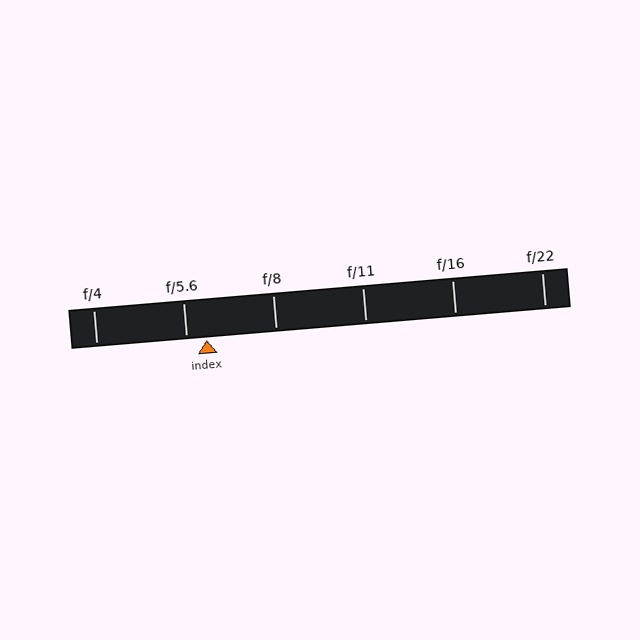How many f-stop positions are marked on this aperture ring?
There are 6 f-stop positions marked.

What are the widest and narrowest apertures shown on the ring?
The widest aperture shown is f/4 and the narrowest is f/22.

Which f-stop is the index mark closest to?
The index mark is closest to f/5.6.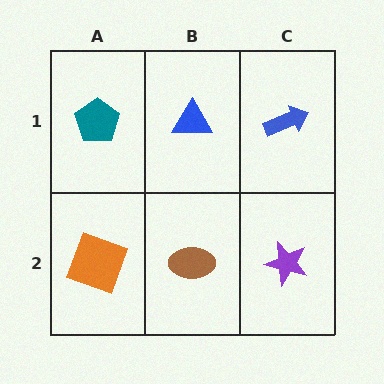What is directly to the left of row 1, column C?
A blue triangle.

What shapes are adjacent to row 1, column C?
A purple star (row 2, column C), a blue triangle (row 1, column B).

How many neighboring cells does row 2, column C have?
2.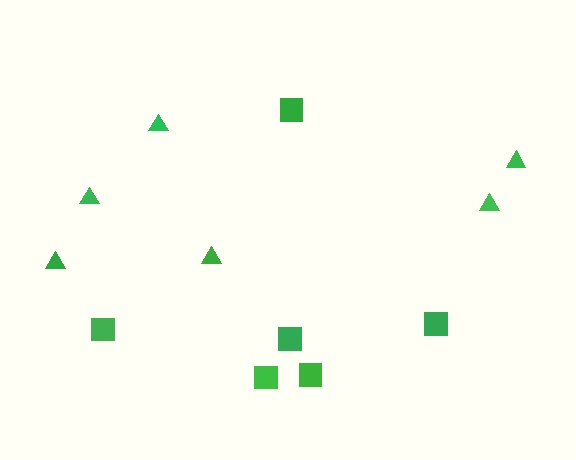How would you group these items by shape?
There are 2 groups: one group of triangles (6) and one group of squares (6).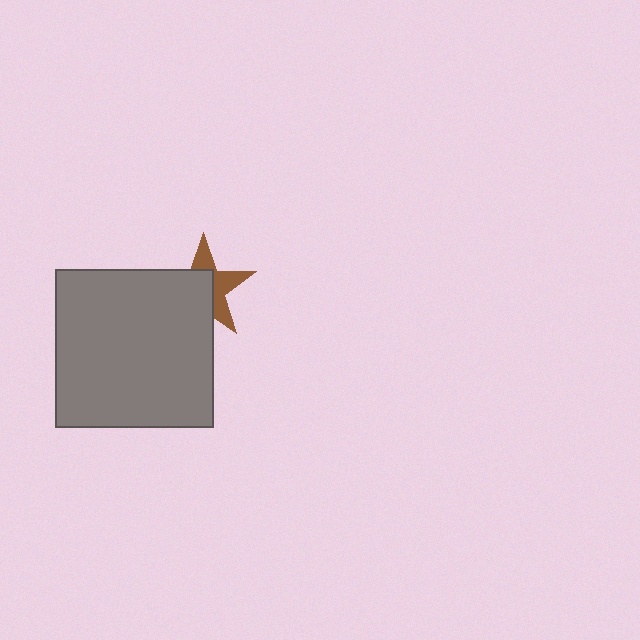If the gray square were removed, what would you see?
You would see the complete brown star.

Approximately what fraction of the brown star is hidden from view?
Roughly 55% of the brown star is hidden behind the gray square.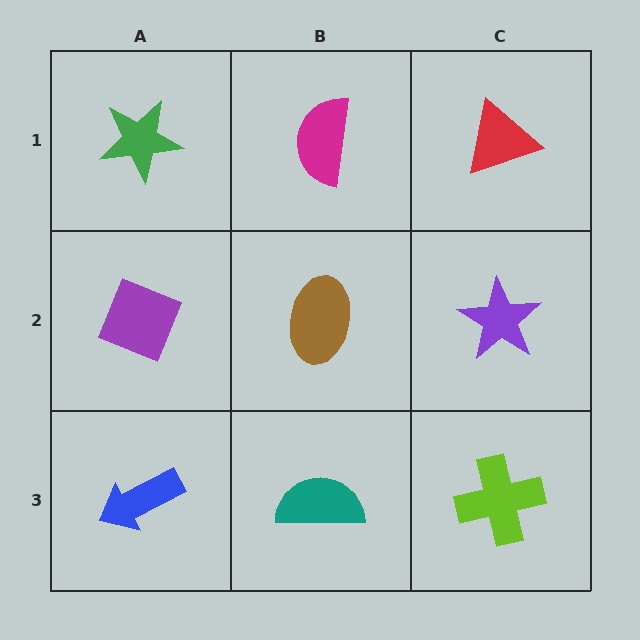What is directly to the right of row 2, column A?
A brown ellipse.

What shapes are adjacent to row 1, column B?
A brown ellipse (row 2, column B), a green star (row 1, column A), a red triangle (row 1, column C).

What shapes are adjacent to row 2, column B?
A magenta semicircle (row 1, column B), a teal semicircle (row 3, column B), a purple diamond (row 2, column A), a purple star (row 2, column C).